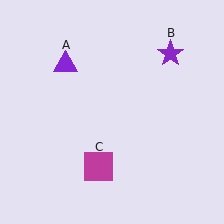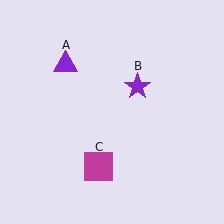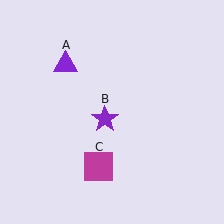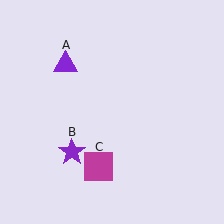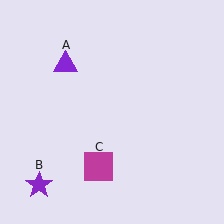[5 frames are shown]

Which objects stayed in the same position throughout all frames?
Purple triangle (object A) and magenta square (object C) remained stationary.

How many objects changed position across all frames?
1 object changed position: purple star (object B).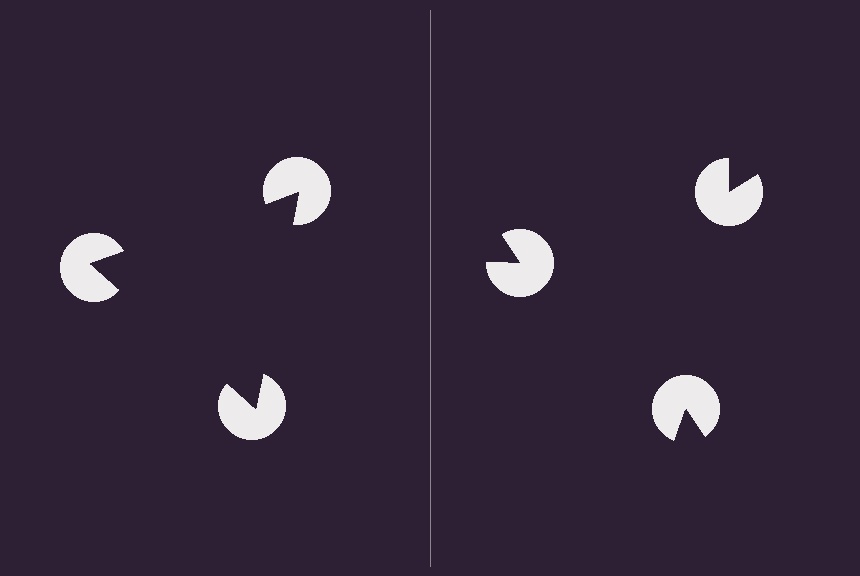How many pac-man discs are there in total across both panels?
6 — 3 on each side.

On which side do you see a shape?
An illusory triangle appears on the left side. On the right side the wedge cuts are rotated, so no coherent shape forms.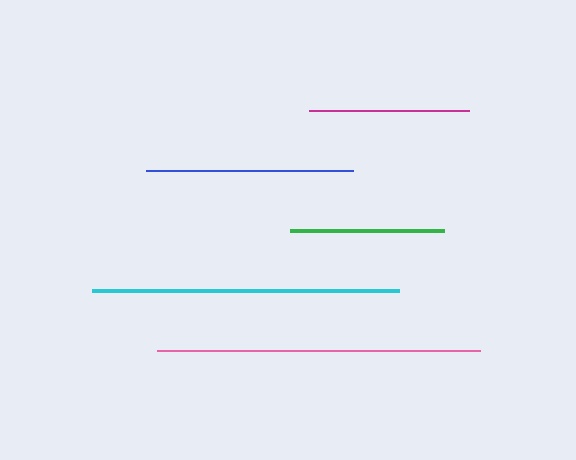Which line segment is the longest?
The pink line is the longest at approximately 323 pixels.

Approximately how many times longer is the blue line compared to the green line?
The blue line is approximately 1.3 times the length of the green line.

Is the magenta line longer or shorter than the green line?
The magenta line is longer than the green line.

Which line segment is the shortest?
The green line is the shortest at approximately 154 pixels.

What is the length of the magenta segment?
The magenta segment is approximately 160 pixels long.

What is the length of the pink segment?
The pink segment is approximately 323 pixels long.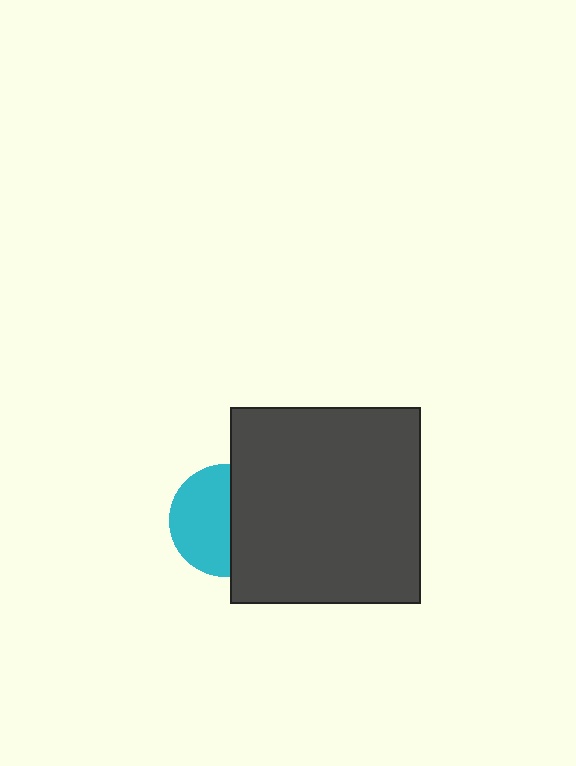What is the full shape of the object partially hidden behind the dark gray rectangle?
The partially hidden object is a cyan circle.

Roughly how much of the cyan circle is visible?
About half of it is visible (roughly 54%).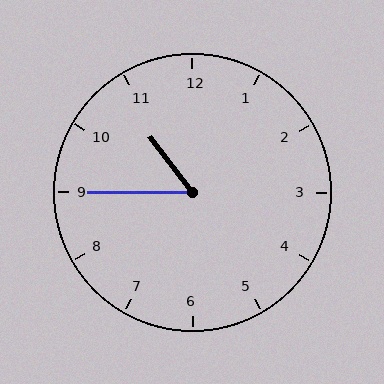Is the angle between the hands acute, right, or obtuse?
It is acute.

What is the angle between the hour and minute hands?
Approximately 52 degrees.